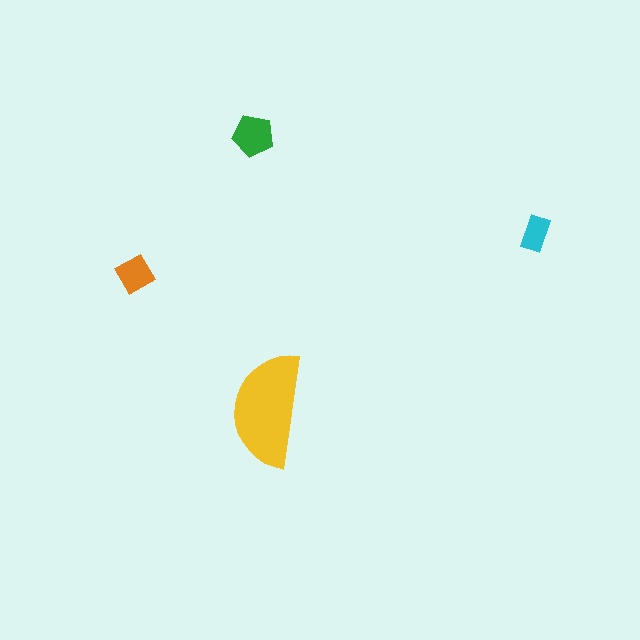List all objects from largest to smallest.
The yellow semicircle, the green pentagon, the orange diamond, the cyan rectangle.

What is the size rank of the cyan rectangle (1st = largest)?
4th.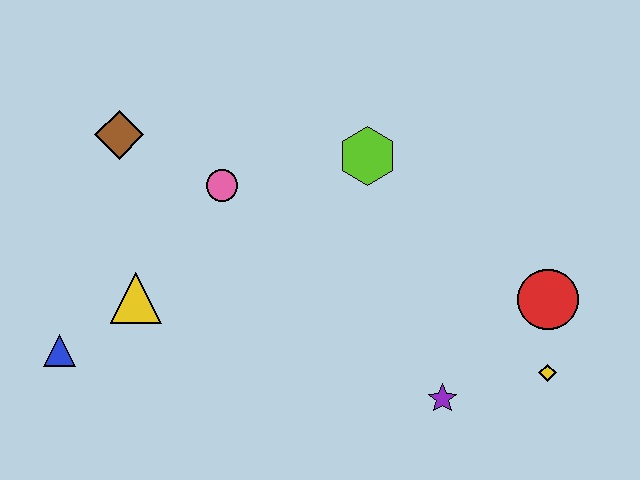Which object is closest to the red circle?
The yellow diamond is closest to the red circle.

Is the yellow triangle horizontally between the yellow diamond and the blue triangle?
Yes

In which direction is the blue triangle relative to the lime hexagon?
The blue triangle is to the left of the lime hexagon.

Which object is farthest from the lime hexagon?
The blue triangle is farthest from the lime hexagon.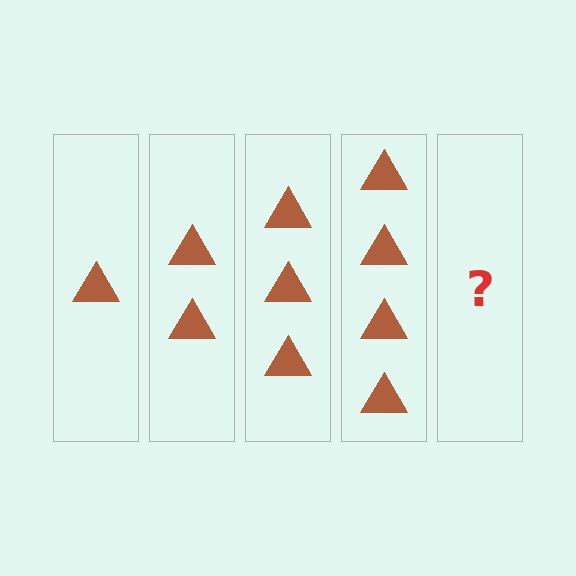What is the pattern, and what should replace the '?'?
The pattern is that each step adds one more triangle. The '?' should be 5 triangles.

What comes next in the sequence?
The next element should be 5 triangles.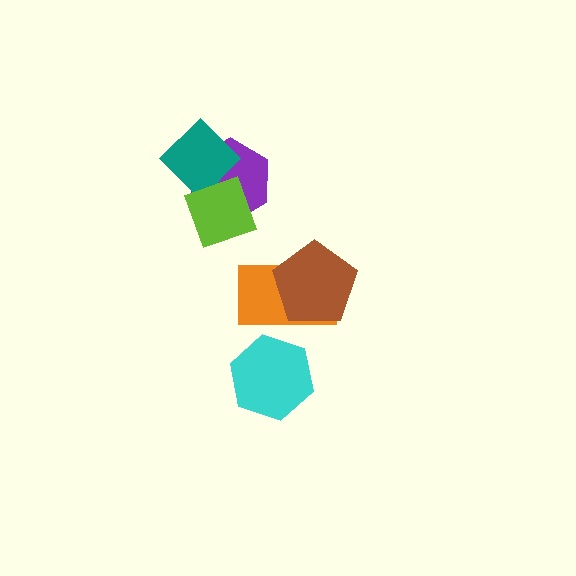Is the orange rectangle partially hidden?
Yes, it is partially covered by another shape.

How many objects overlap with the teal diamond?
2 objects overlap with the teal diamond.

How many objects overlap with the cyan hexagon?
0 objects overlap with the cyan hexagon.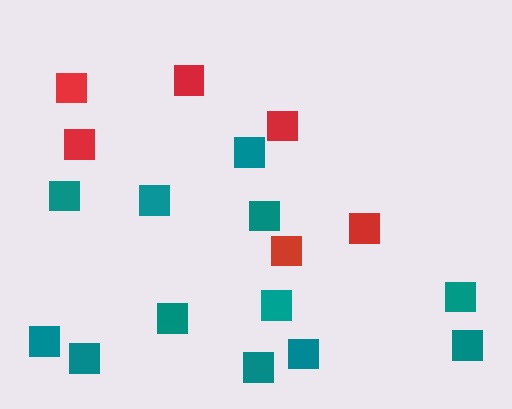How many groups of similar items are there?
There are 2 groups: one group of red squares (6) and one group of teal squares (12).